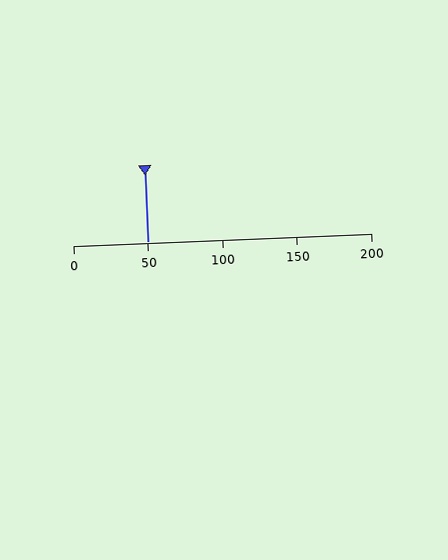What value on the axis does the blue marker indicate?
The marker indicates approximately 50.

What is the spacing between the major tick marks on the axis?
The major ticks are spaced 50 apart.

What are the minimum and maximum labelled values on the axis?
The axis runs from 0 to 200.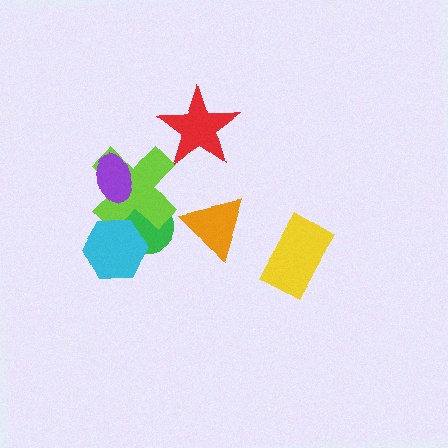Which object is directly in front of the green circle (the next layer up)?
The lime cross is directly in front of the green circle.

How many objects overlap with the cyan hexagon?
2 objects overlap with the cyan hexagon.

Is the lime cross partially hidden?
Yes, it is partially covered by another shape.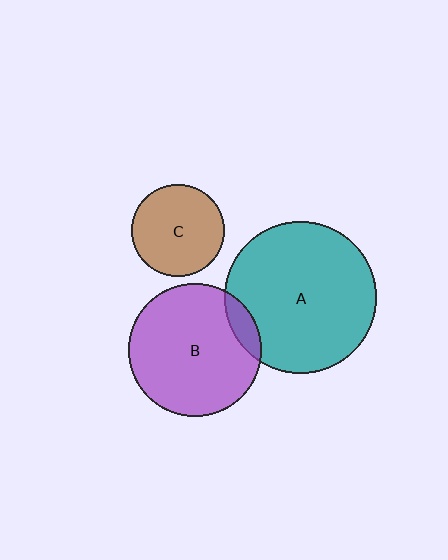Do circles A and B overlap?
Yes.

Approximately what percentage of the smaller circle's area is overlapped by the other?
Approximately 10%.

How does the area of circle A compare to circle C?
Approximately 2.7 times.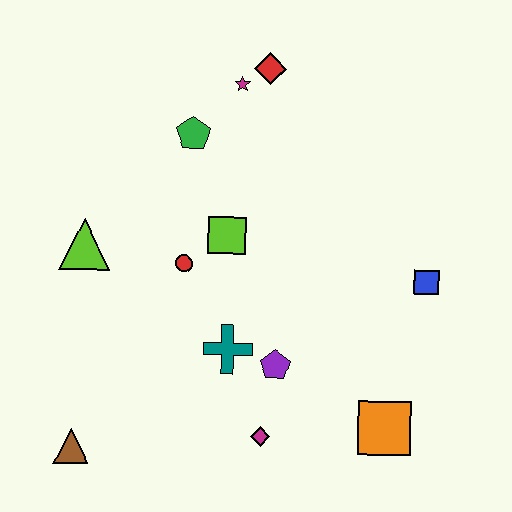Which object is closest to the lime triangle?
The red circle is closest to the lime triangle.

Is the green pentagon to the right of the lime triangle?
Yes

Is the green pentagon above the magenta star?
No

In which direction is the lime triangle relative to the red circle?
The lime triangle is to the left of the red circle.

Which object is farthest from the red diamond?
The brown triangle is farthest from the red diamond.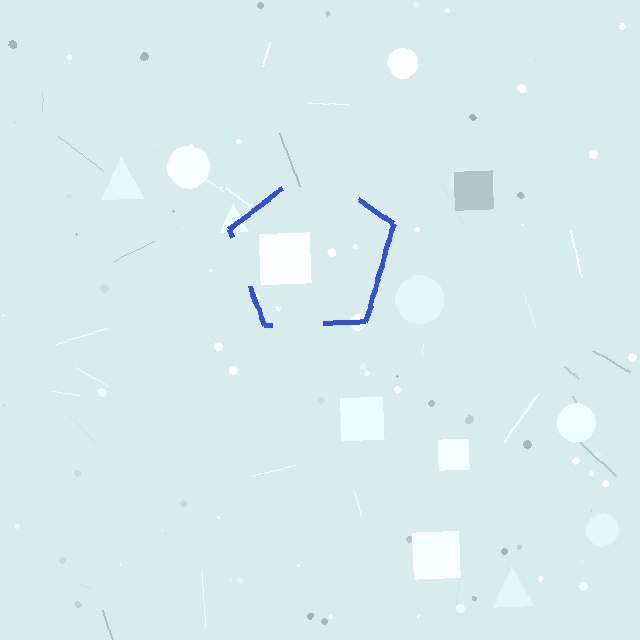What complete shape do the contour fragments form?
The contour fragments form a pentagon.